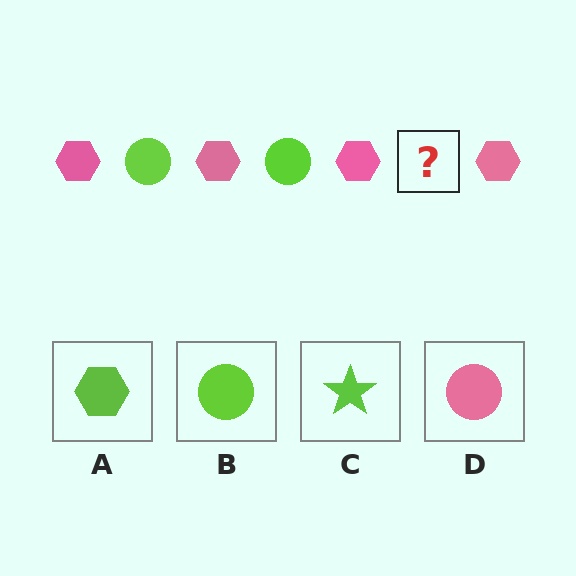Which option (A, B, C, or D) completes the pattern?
B.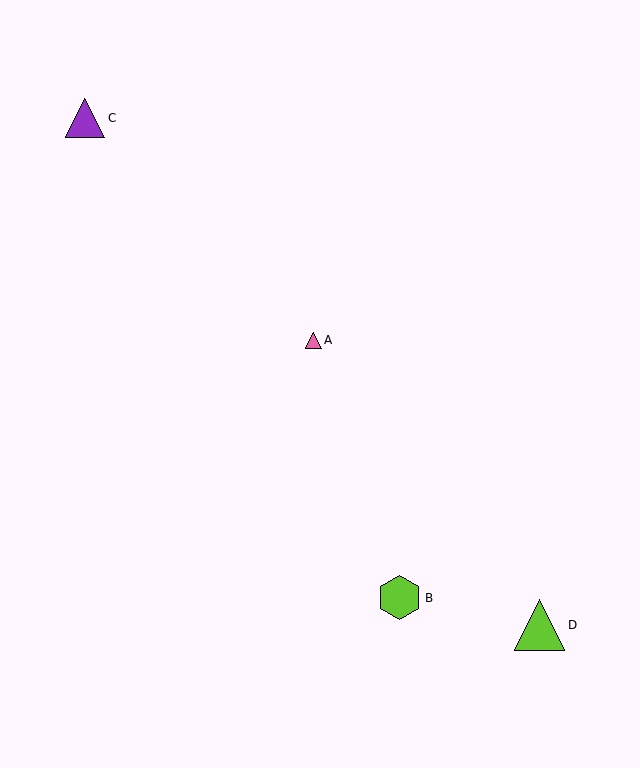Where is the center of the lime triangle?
The center of the lime triangle is at (539, 625).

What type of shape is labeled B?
Shape B is a lime hexagon.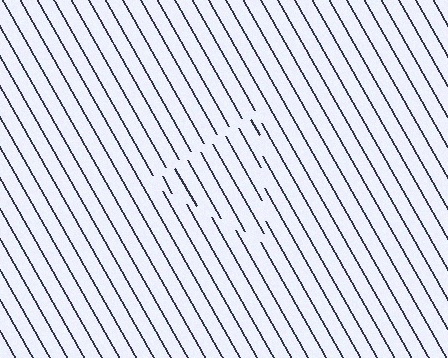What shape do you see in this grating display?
An illusory triangle. The interior of the shape contains the same grating, shifted by half a period — the contour is defined by the phase discontinuity where line-ends from the inner and outer gratings abut.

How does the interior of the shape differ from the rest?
The interior of the shape contains the same grating, shifted by half a period — the contour is defined by the phase discontinuity where line-ends from the inner and outer gratings abut.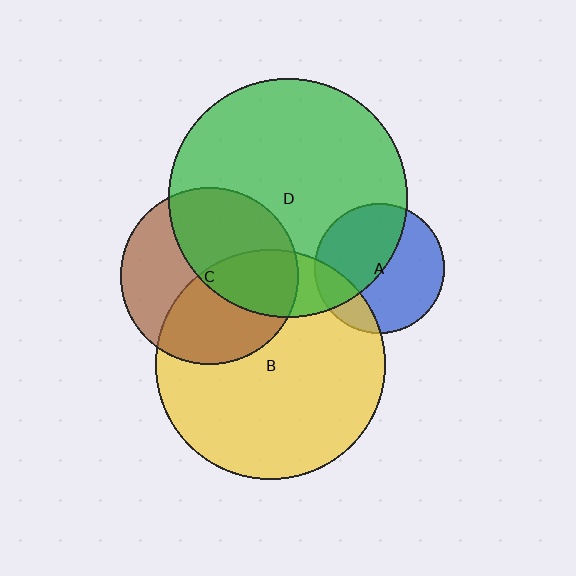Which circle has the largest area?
Circle D (green).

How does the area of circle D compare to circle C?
Approximately 1.8 times.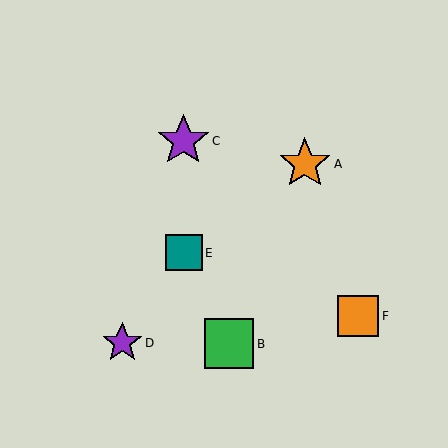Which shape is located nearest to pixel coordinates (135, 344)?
The purple star (labeled D) at (122, 343) is nearest to that location.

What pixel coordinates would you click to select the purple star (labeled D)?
Click at (122, 343) to select the purple star D.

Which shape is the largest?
The purple star (labeled C) is the largest.